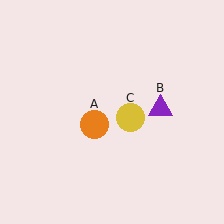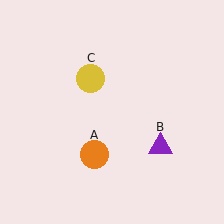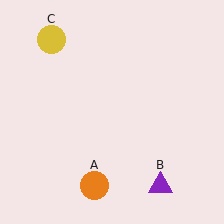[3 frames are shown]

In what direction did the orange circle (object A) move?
The orange circle (object A) moved down.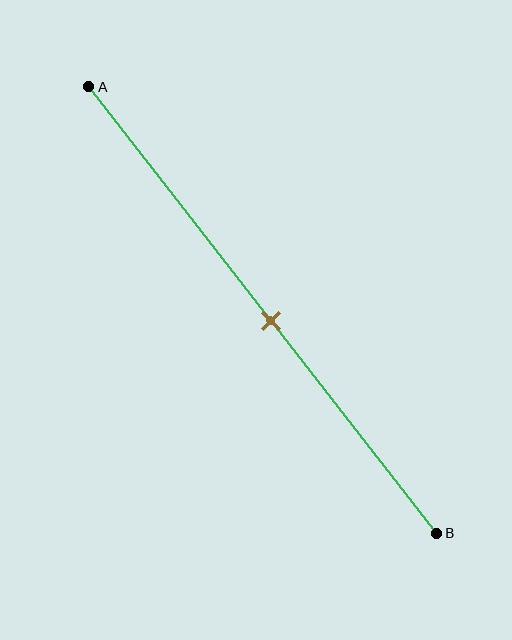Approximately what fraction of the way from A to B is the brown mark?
The brown mark is approximately 50% of the way from A to B.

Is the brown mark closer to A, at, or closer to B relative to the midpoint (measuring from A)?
The brown mark is approximately at the midpoint of segment AB.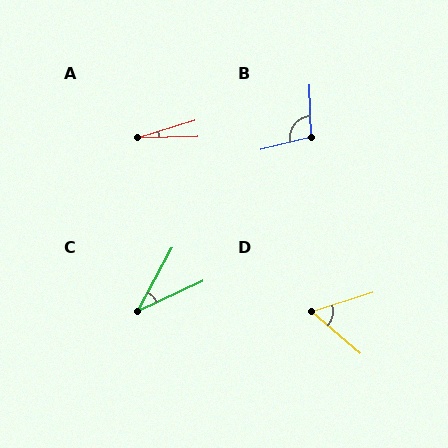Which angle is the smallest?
A, at approximately 15 degrees.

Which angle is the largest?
B, at approximately 103 degrees.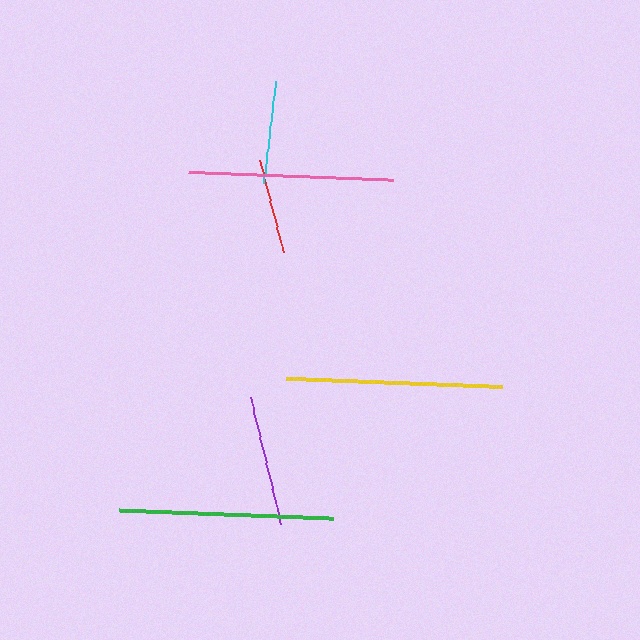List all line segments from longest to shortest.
From longest to shortest: yellow, green, pink, purple, cyan, red.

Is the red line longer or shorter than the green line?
The green line is longer than the red line.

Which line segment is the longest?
The yellow line is the longest at approximately 216 pixels.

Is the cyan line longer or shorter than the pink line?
The pink line is longer than the cyan line.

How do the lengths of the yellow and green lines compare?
The yellow and green lines are approximately the same length.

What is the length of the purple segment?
The purple segment is approximately 130 pixels long.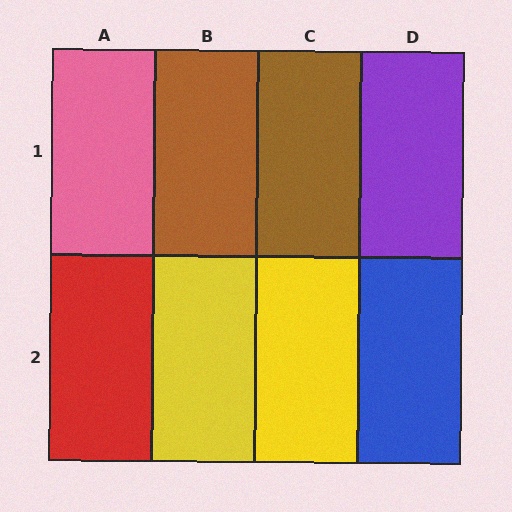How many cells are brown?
2 cells are brown.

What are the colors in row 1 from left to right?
Pink, brown, brown, purple.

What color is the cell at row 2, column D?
Blue.